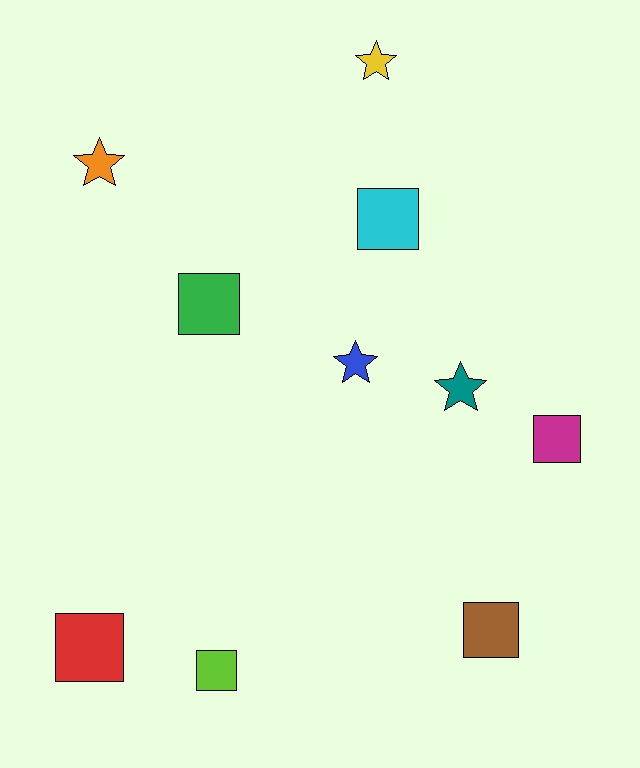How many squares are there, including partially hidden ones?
There are 6 squares.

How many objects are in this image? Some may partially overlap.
There are 10 objects.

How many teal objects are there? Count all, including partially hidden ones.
There is 1 teal object.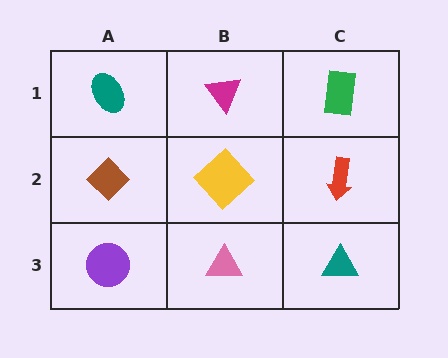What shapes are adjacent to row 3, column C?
A red arrow (row 2, column C), a pink triangle (row 3, column B).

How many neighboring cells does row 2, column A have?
3.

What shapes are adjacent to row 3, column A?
A brown diamond (row 2, column A), a pink triangle (row 3, column B).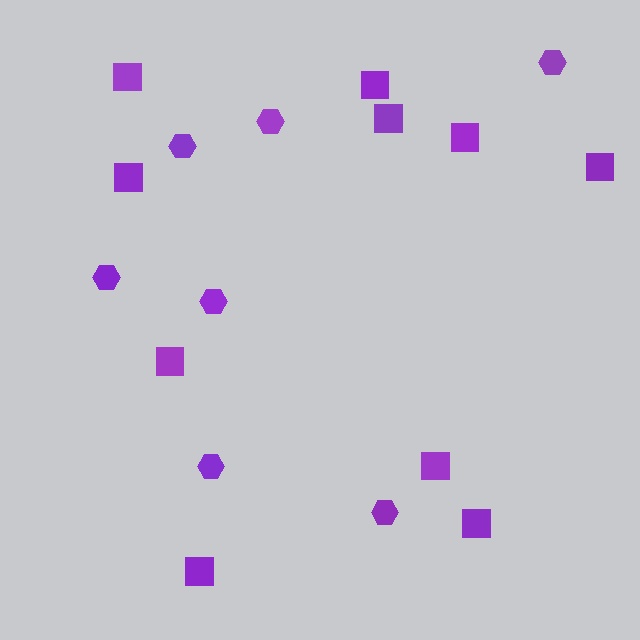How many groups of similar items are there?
There are 2 groups: one group of squares (10) and one group of hexagons (7).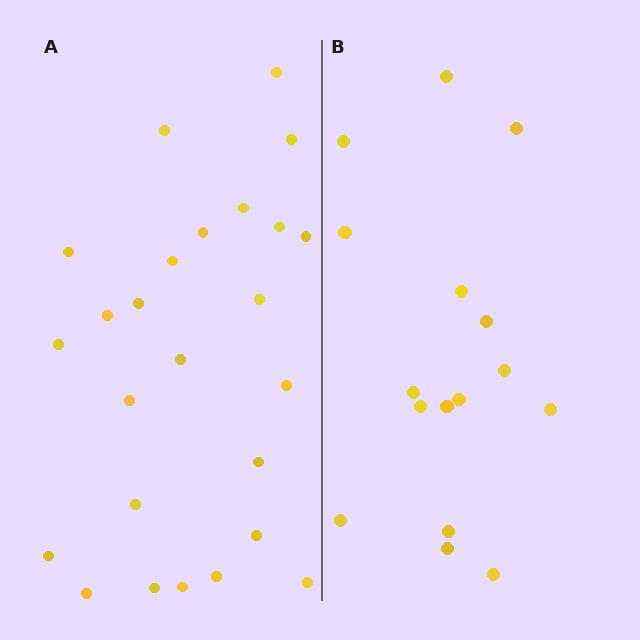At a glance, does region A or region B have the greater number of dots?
Region A (the left region) has more dots.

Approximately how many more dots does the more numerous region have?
Region A has roughly 8 or so more dots than region B.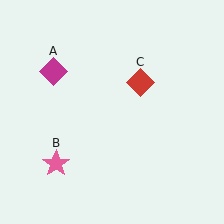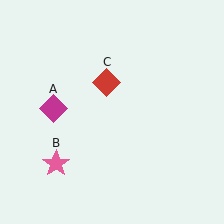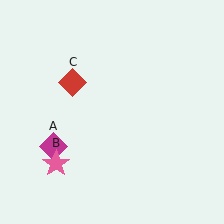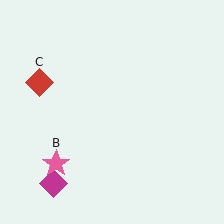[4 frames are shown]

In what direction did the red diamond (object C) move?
The red diamond (object C) moved left.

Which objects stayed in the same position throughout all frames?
Pink star (object B) remained stationary.